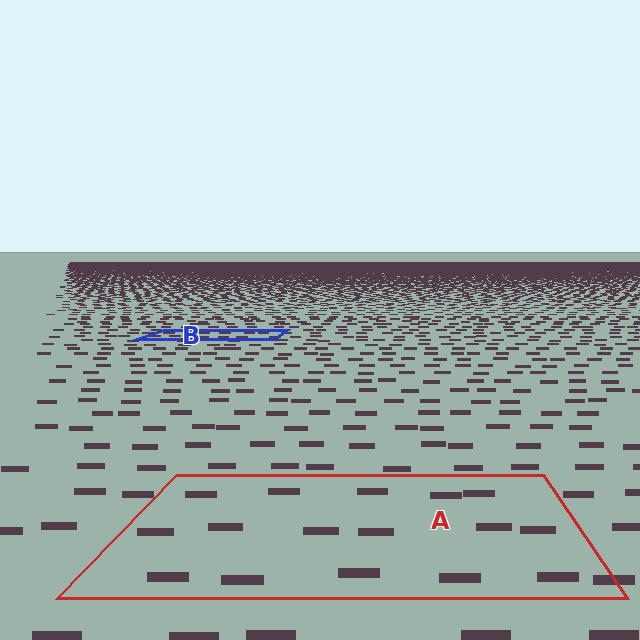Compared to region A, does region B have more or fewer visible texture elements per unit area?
Region B has more texture elements per unit area — they are packed more densely because it is farther away.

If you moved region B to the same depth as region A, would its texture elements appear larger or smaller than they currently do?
They would appear larger. At a closer depth, the same texture elements are projected at a bigger on-screen size.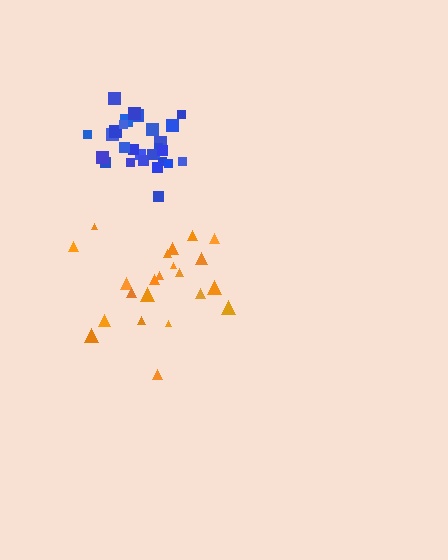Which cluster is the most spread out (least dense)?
Orange.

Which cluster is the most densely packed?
Blue.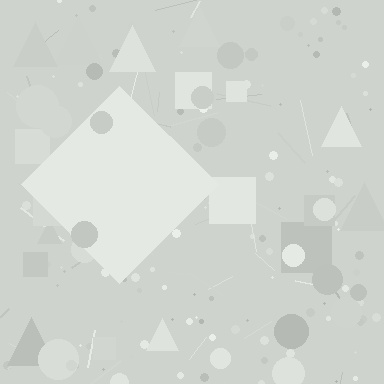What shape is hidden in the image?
A diamond is hidden in the image.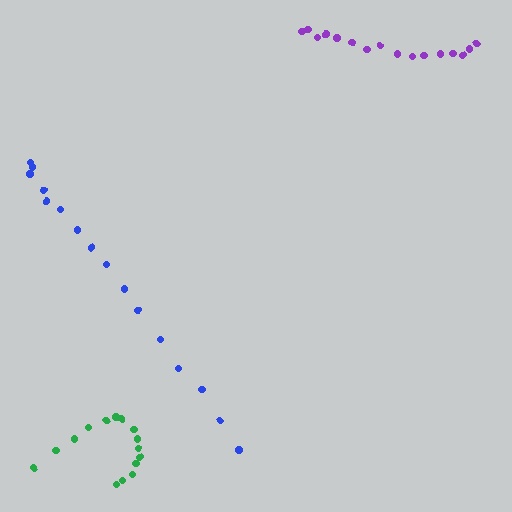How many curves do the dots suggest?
There are 3 distinct paths.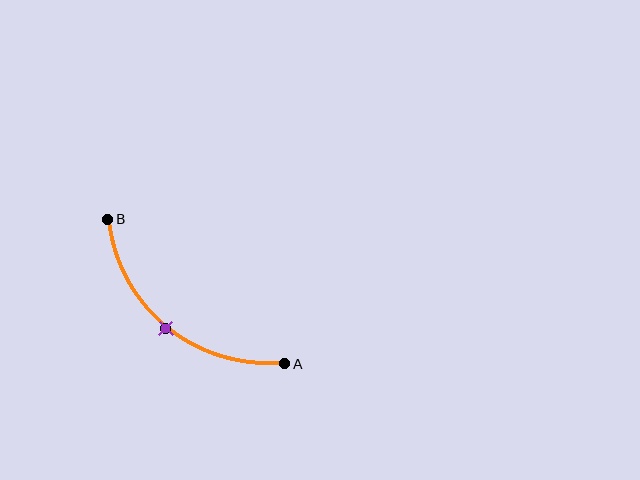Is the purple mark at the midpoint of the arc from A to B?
Yes. The purple mark lies on the arc at equal arc-length from both A and B — it is the arc midpoint.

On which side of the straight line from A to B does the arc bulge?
The arc bulges below and to the left of the straight line connecting A and B.